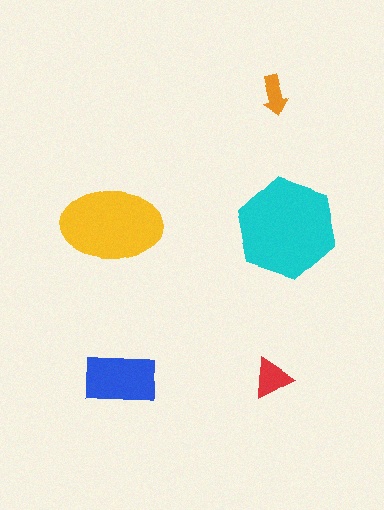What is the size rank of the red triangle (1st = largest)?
4th.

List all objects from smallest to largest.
The orange arrow, the red triangle, the blue rectangle, the yellow ellipse, the cyan hexagon.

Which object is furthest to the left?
The yellow ellipse is leftmost.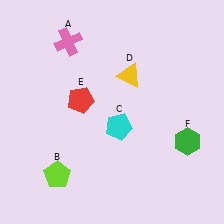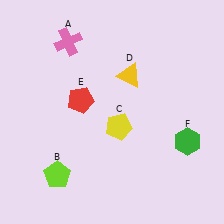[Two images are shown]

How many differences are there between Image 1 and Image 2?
There is 1 difference between the two images.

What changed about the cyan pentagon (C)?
In Image 1, C is cyan. In Image 2, it changed to yellow.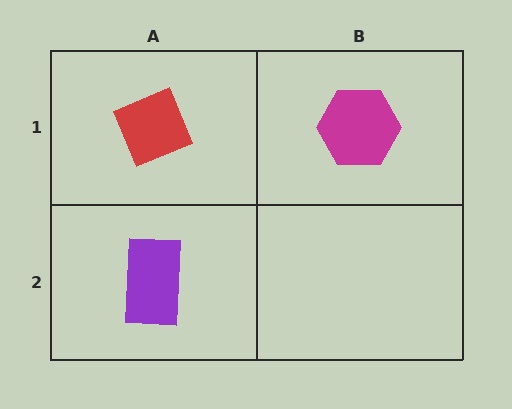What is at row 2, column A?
A purple rectangle.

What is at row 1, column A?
A red diamond.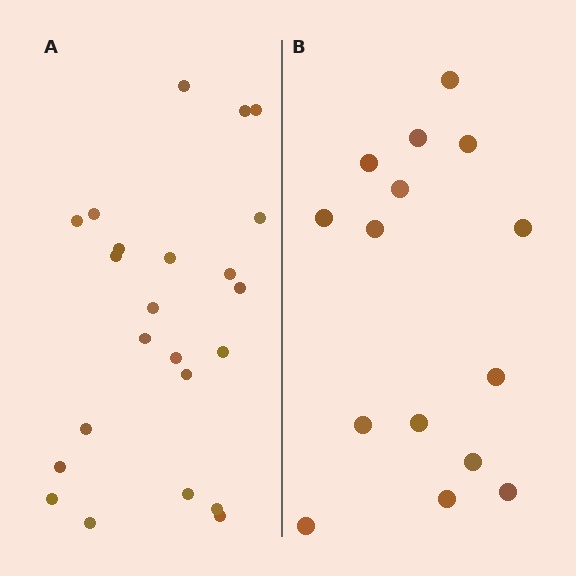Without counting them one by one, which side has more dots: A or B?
Region A (the left region) has more dots.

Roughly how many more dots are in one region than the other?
Region A has roughly 8 or so more dots than region B.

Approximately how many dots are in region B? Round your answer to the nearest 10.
About 20 dots. (The exact count is 15, which rounds to 20.)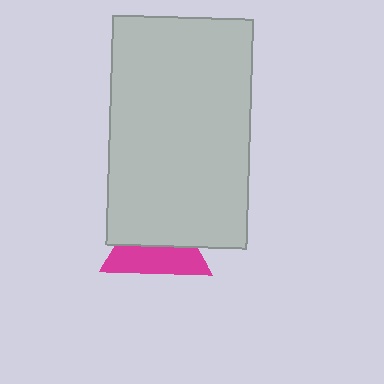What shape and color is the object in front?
The object in front is a light gray rectangle.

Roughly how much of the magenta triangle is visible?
About half of it is visible (roughly 48%).